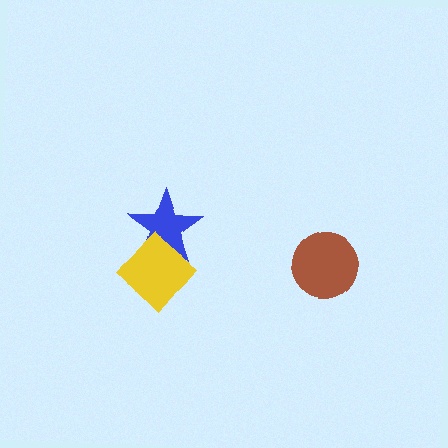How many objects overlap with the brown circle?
0 objects overlap with the brown circle.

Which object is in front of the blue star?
The yellow diamond is in front of the blue star.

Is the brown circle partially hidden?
No, no other shape covers it.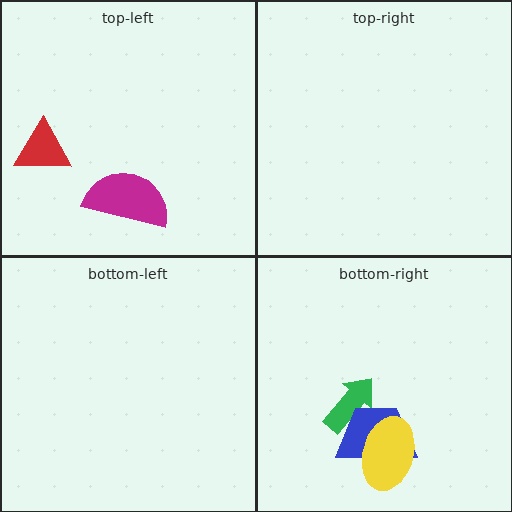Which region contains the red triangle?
The top-left region.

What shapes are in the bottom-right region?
The green arrow, the blue trapezoid, the yellow ellipse.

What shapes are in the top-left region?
The magenta semicircle, the red triangle.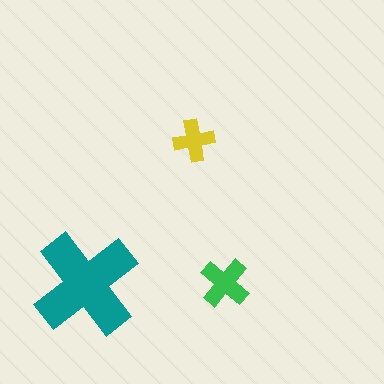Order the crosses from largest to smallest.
the teal one, the green one, the yellow one.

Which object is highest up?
The yellow cross is topmost.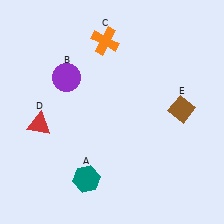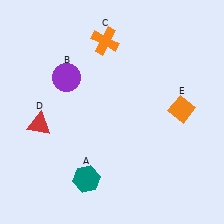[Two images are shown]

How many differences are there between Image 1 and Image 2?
There is 1 difference between the two images.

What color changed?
The diamond (E) changed from brown in Image 1 to orange in Image 2.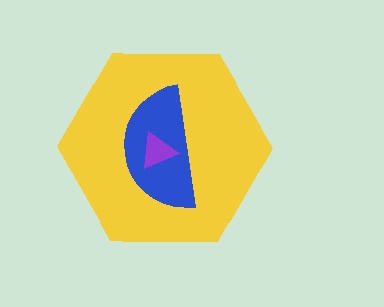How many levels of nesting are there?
3.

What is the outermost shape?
The yellow hexagon.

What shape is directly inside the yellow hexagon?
The blue semicircle.